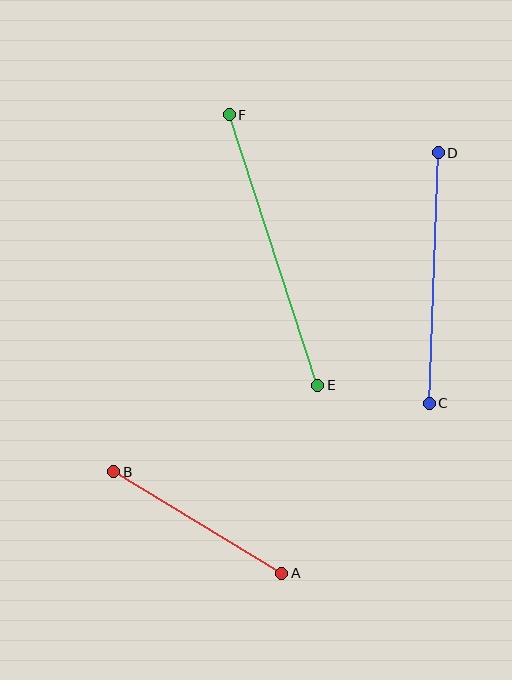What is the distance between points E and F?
The distance is approximately 285 pixels.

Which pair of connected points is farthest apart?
Points E and F are farthest apart.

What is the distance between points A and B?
The distance is approximately 196 pixels.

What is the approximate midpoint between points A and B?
The midpoint is at approximately (198, 523) pixels.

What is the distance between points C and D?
The distance is approximately 251 pixels.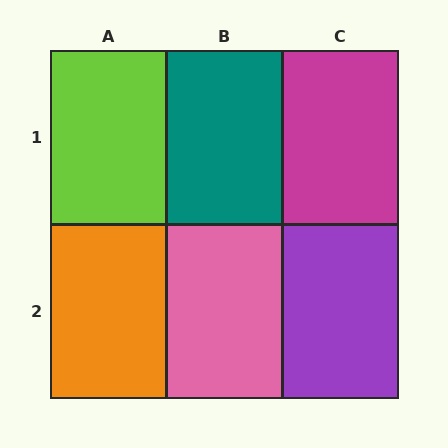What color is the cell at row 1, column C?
Magenta.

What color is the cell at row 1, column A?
Lime.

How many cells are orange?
1 cell is orange.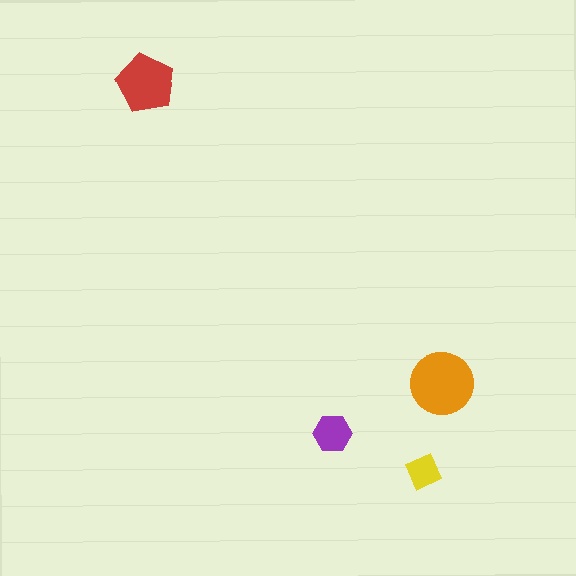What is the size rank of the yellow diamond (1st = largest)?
4th.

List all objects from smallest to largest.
The yellow diamond, the purple hexagon, the red pentagon, the orange circle.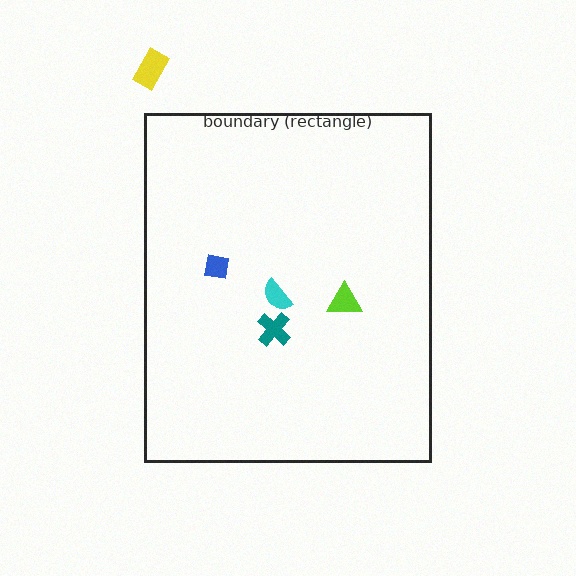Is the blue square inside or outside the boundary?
Inside.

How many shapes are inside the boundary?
4 inside, 1 outside.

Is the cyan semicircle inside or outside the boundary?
Inside.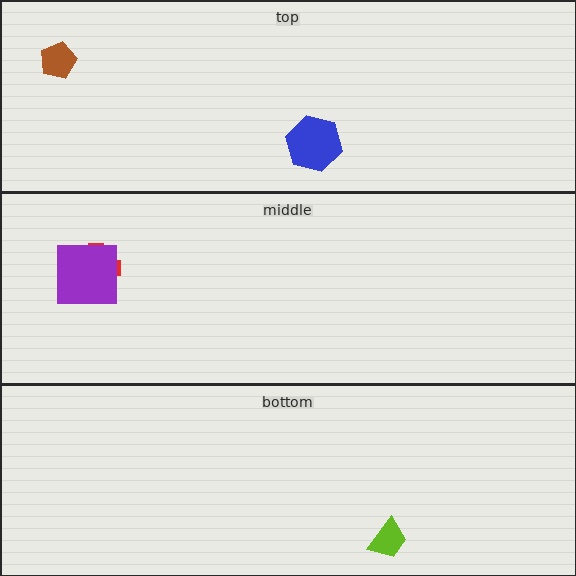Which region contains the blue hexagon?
The top region.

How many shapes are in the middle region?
2.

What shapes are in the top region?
The blue hexagon, the brown pentagon.